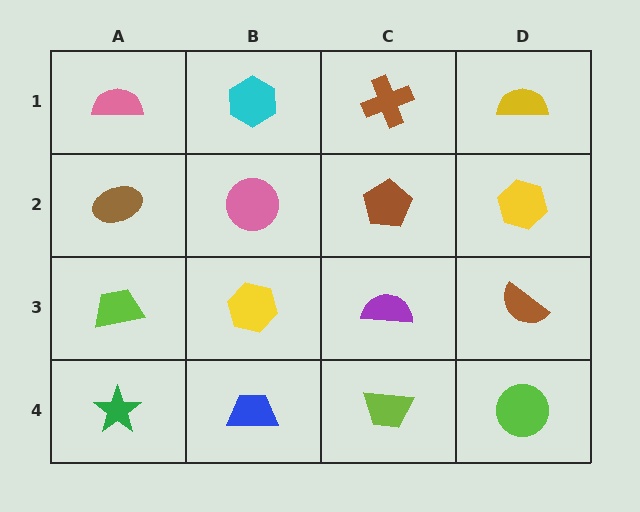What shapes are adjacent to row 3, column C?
A brown pentagon (row 2, column C), a lime trapezoid (row 4, column C), a yellow hexagon (row 3, column B), a brown semicircle (row 3, column D).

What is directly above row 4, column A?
A lime trapezoid.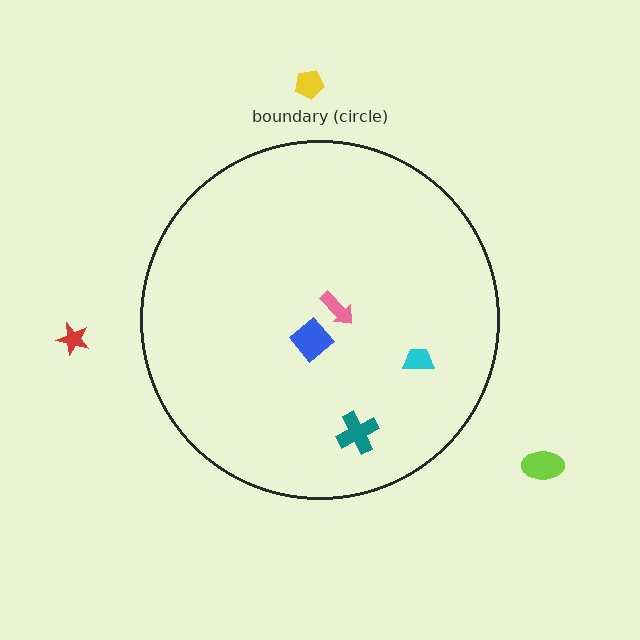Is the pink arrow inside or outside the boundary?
Inside.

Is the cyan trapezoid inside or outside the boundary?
Inside.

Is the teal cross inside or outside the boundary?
Inside.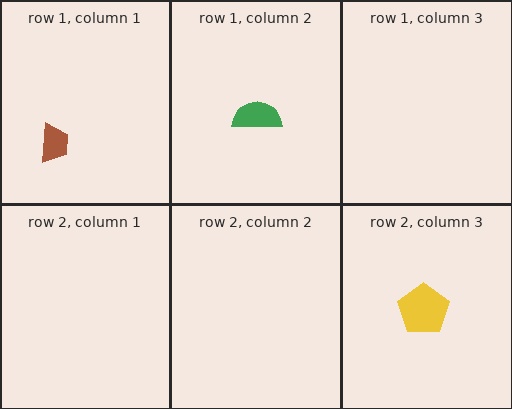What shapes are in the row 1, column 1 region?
The brown trapezoid.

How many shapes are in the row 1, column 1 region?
1.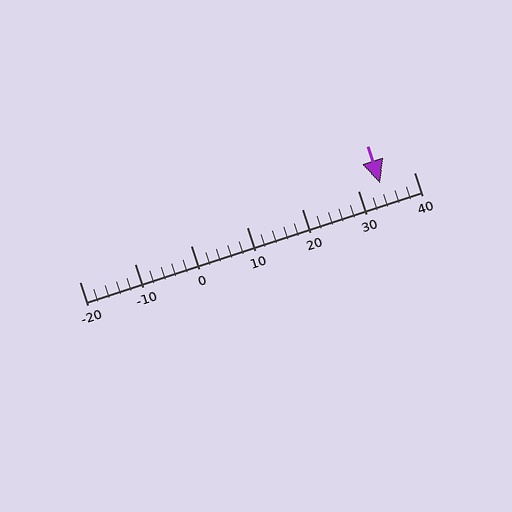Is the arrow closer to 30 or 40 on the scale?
The arrow is closer to 30.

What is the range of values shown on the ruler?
The ruler shows values from -20 to 40.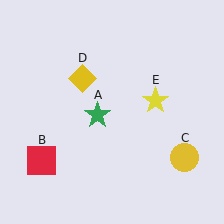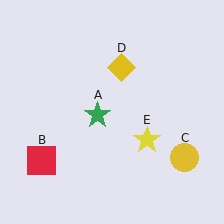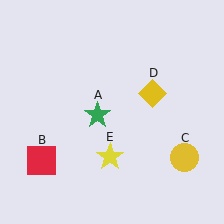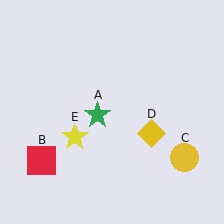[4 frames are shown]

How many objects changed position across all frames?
2 objects changed position: yellow diamond (object D), yellow star (object E).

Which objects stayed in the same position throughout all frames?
Green star (object A) and red square (object B) and yellow circle (object C) remained stationary.